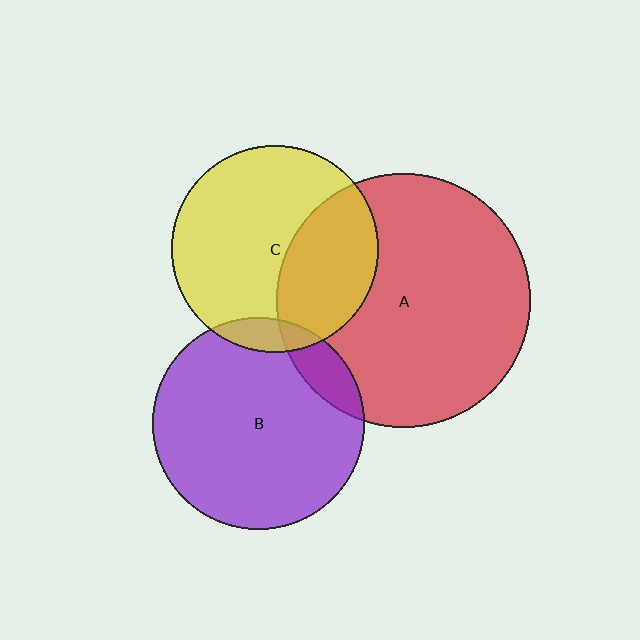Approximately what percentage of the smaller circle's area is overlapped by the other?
Approximately 35%.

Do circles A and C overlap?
Yes.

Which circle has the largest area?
Circle A (red).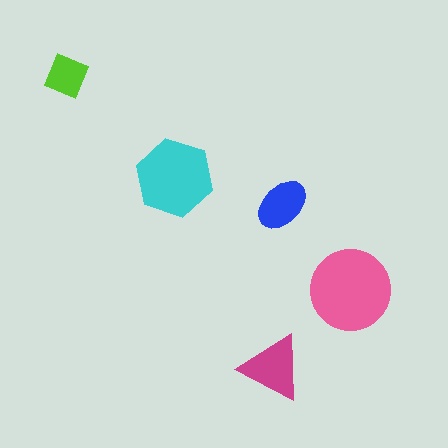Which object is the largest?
The pink circle.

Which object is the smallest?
The lime square.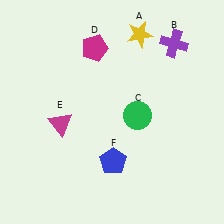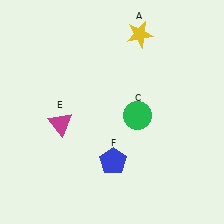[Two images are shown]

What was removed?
The magenta pentagon (D), the purple cross (B) were removed in Image 2.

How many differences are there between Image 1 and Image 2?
There are 2 differences between the two images.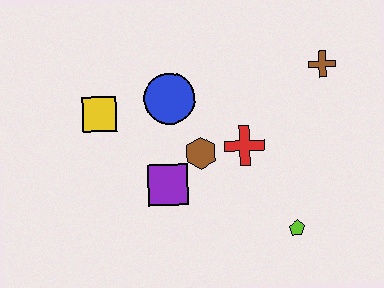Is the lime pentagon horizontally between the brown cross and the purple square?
Yes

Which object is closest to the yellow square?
The blue circle is closest to the yellow square.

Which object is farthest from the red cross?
The yellow square is farthest from the red cross.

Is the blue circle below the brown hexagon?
No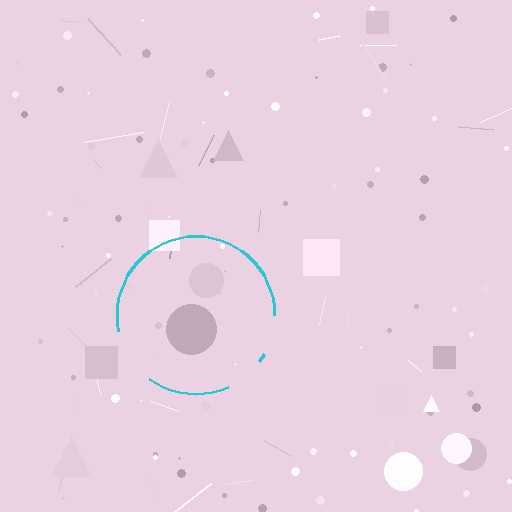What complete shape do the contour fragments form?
The contour fragments form a circle.